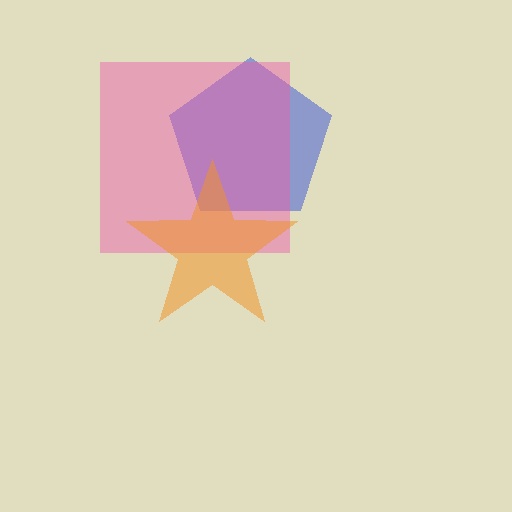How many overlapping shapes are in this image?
There are 3 overlapping shapes in the image.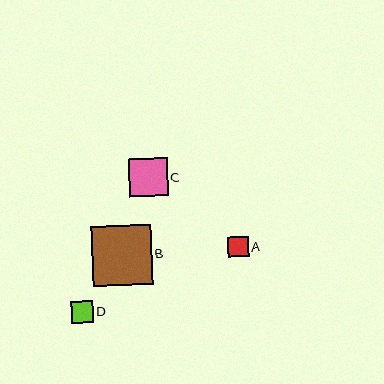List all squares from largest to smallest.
From largest to smallest: B, C, D, A.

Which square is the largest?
Square B is the largest with a size of approximately 60 pixels.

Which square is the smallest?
Square A is the smallest with a size of approximately 20 pixels.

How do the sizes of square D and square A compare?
Square D and square A are approximately the same size.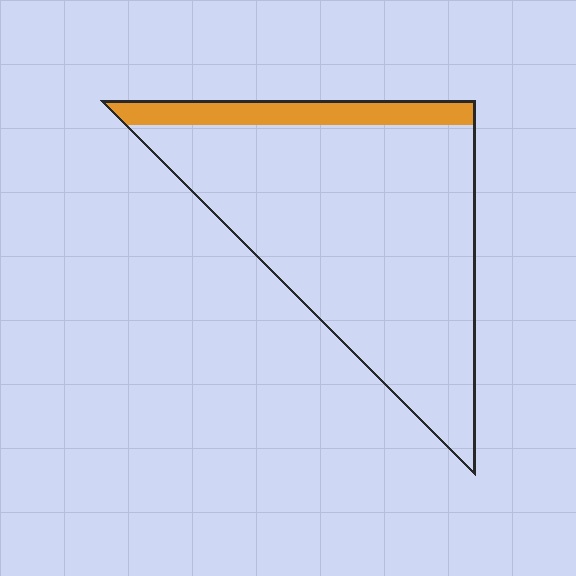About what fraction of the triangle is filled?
About one eighth (1/8).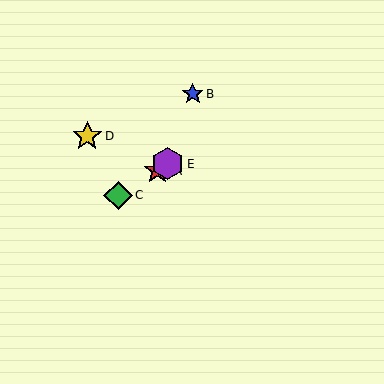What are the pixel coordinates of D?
Object D is at (87, 136).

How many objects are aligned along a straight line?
3 objects (A, C, E) are aligned along a straight line.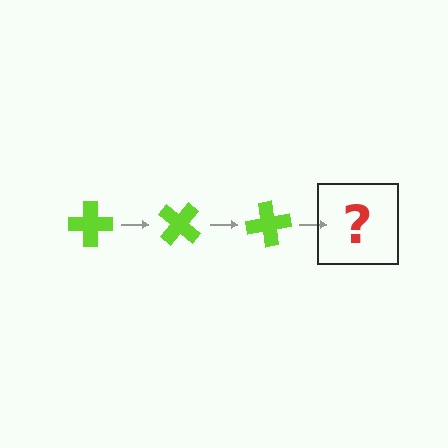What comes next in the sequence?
The next element should be a lime cross rotated 120 degrees.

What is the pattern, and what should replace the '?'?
The pattern is that the cross rotates 40 degrees each step. The '?' should be a lime cross rotated 120 degrees.